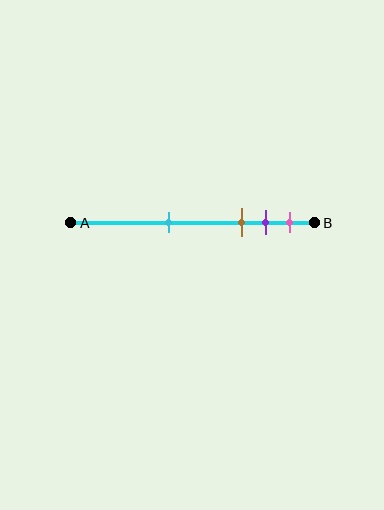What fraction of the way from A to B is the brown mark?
The brown mark is approximately 70% (0.7) of the way from A to B.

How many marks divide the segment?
There are 4 marks dividing the segment.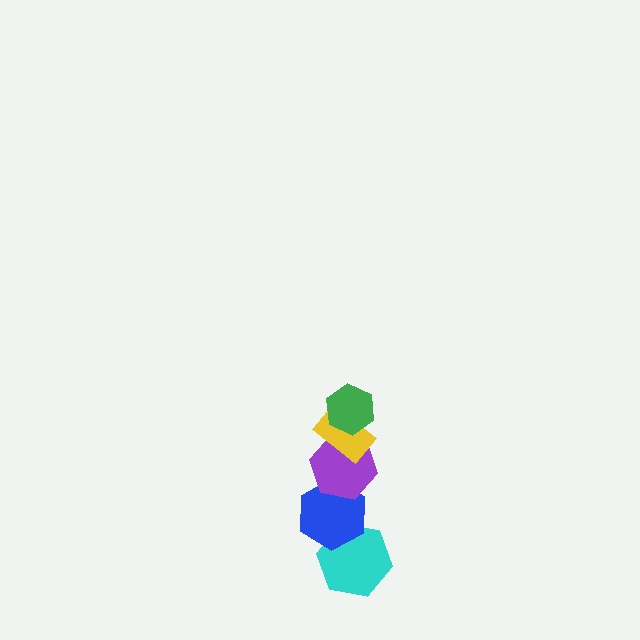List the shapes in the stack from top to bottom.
From top to bottom: the green hexagon, the yellow rectangle, the purple hexagon, the blue hexagon, the cyan hexagon.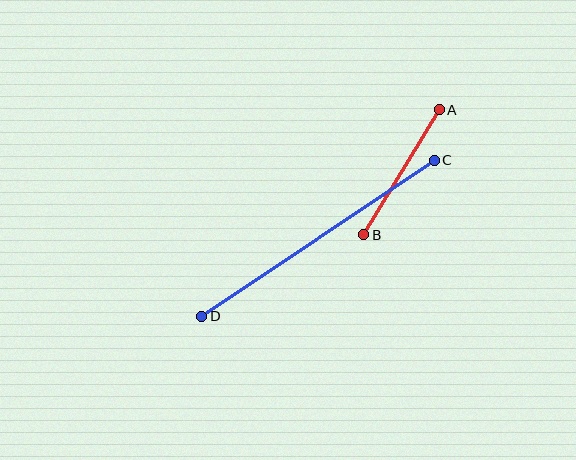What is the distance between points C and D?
The distance is approximately 280 pixels.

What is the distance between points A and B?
The distance is approximately 146 pixels.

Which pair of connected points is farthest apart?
Points C and D are farthest apart.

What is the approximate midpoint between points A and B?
The midpoint is at approximately (401, 172) pixels.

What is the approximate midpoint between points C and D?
The midpoint is at approximately (318, 238) pixels.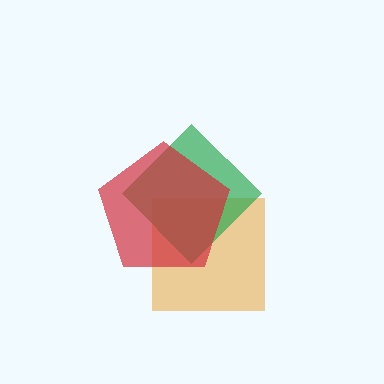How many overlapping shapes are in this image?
There are 3 overlapping shapes in the image.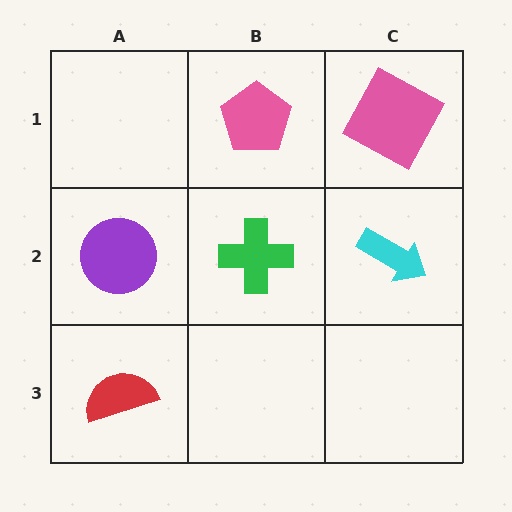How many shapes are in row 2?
3 shapes.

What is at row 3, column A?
A red semicircle.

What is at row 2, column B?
A green cross.